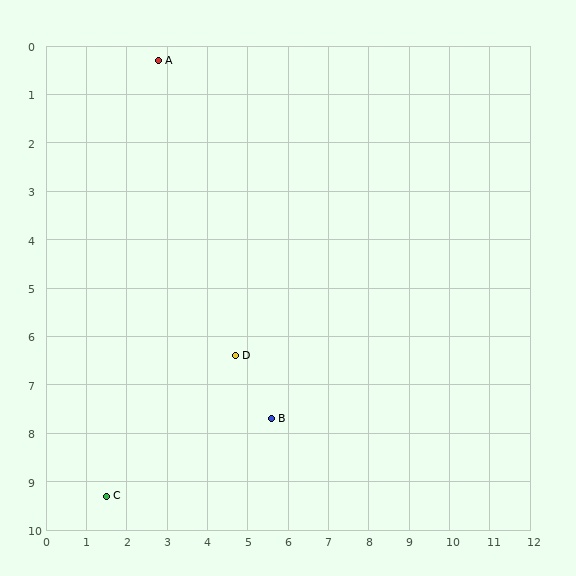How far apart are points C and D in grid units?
Points C and D are about 4.3 grid units apart.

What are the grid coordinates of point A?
Point A is at approximately (2.8, 0.3).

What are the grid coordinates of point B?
Point B is at approximately (5.6, 7.7).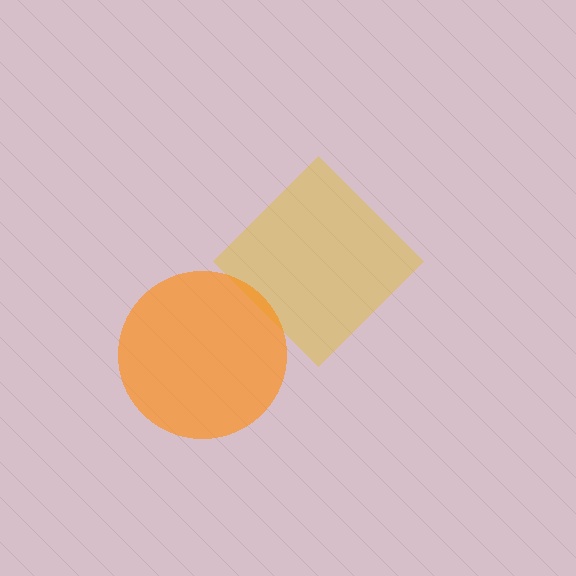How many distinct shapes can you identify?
There are 2 distinct shapes: a yellow diamond, an orange circle.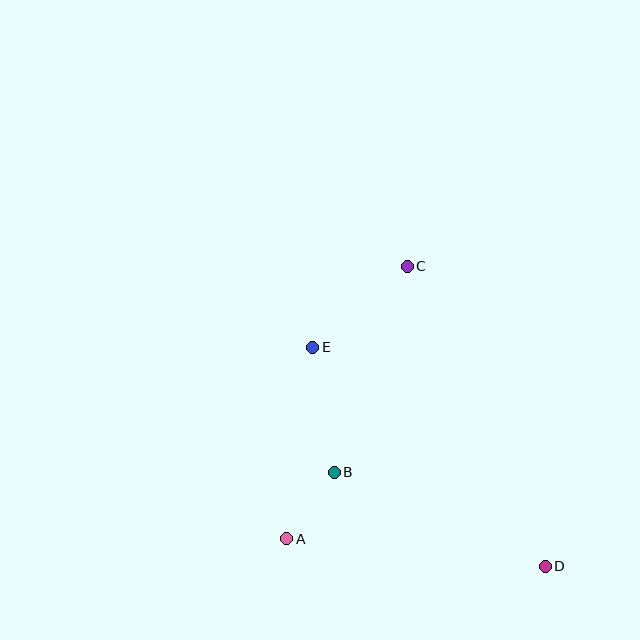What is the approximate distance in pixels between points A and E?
The distance between A and E is approximately 193 pixels.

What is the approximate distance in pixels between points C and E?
The distance between C and E is approximately 125 pixels.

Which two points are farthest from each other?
Points C and D are farthest from each other.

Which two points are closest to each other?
Points A and B are closest to each other.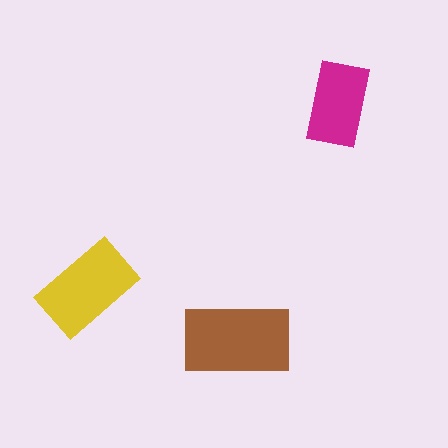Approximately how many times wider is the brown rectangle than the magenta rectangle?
About 1.5 times wider.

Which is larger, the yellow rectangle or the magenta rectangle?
The yellow one.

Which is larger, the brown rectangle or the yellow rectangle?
The brown one.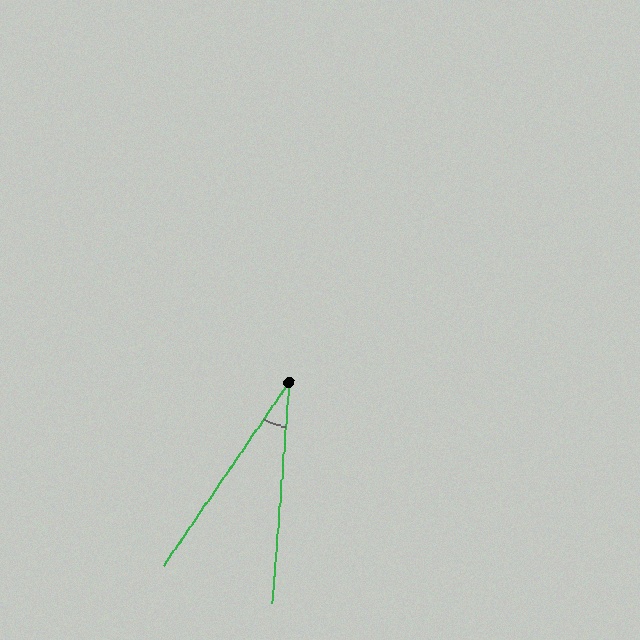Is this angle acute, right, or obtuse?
It is acute.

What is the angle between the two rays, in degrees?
Approximately 30 degrees.